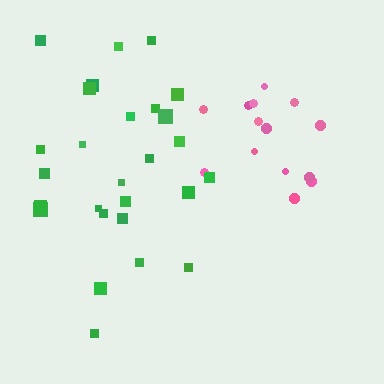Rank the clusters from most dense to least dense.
pink, green.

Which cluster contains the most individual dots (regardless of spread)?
Green (27).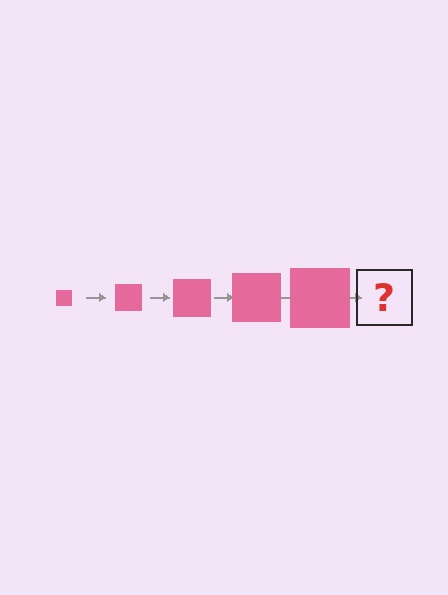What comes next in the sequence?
The next element should be a pink square, larger than the previous one.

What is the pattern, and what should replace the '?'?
The pattern is that the square gets progressively larger each step. The '?' should be a pink square, larger than the previous one.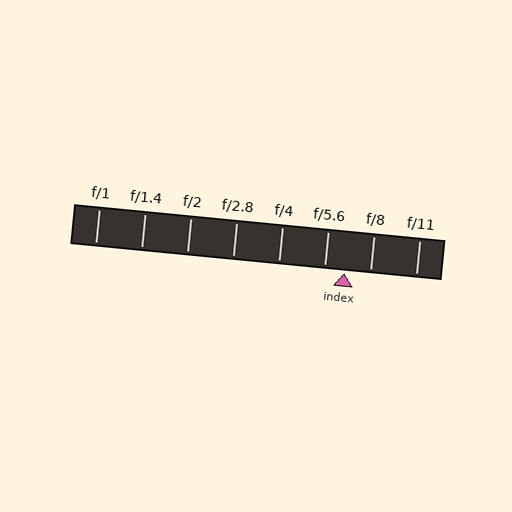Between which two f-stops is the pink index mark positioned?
The index mark is between f/5.6 and f/8.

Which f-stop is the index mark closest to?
The index mark is closest to f/5.6.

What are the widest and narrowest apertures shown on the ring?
The widest aperture shown is f/1 and the narrowest is f/11.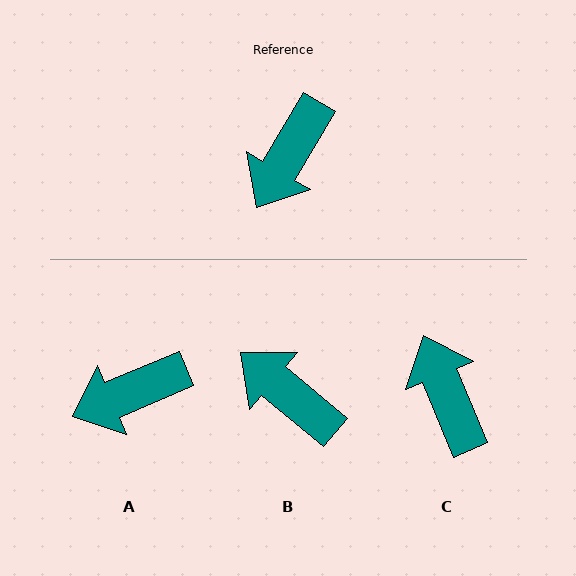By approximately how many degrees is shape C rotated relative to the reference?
Approximately 127 degrees clockwise.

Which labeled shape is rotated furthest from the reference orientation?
C, about 127 degrees away.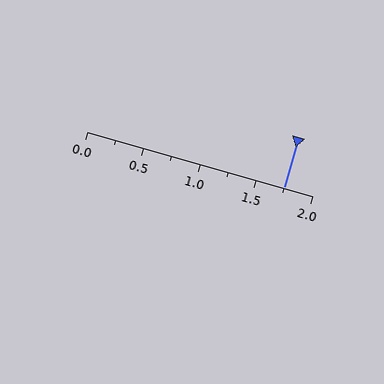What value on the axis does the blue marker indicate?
The marker indicates approximately 1.75.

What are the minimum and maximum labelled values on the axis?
The axis runs from 0.0 to 2.0.